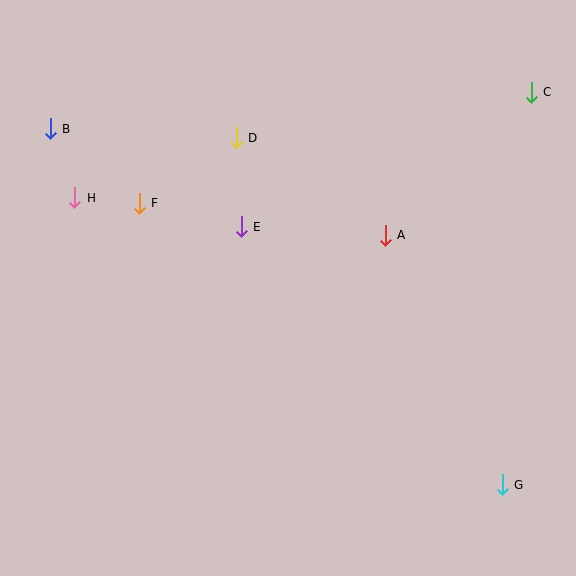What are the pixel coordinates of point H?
Point H is at (75, 198).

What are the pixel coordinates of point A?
Point A is at (385, 235).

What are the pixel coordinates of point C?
Point C is at (531, 92).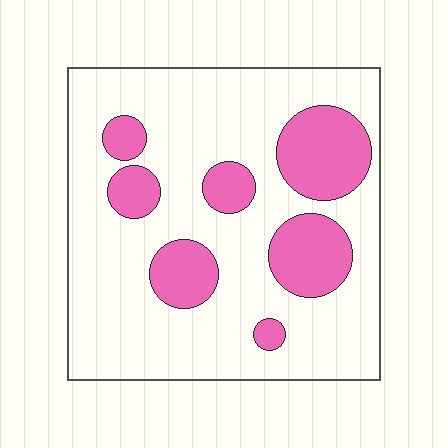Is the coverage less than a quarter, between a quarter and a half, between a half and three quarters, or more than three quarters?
Less than a quarter.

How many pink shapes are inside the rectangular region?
7.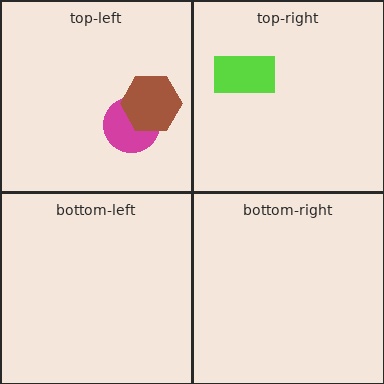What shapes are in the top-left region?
The magenta circle, the brown hexagon.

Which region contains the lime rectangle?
The top-right region.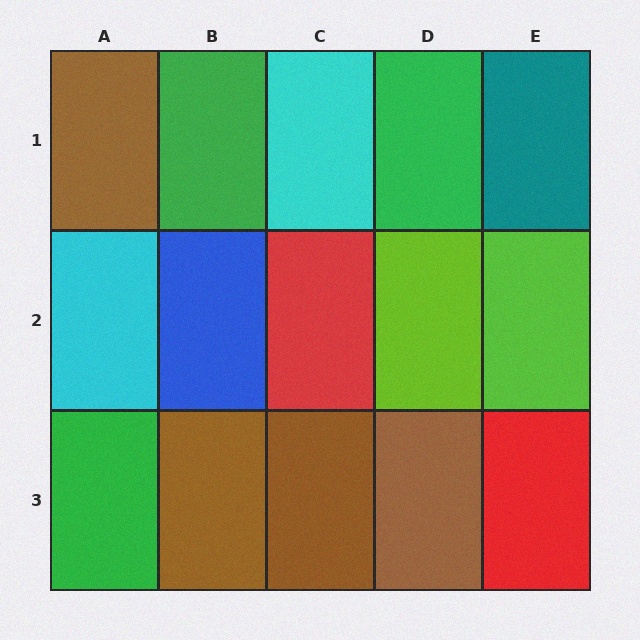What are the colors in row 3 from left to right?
Green, brown, brown, brown, red.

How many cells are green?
3 cells are green.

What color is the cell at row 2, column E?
Lime.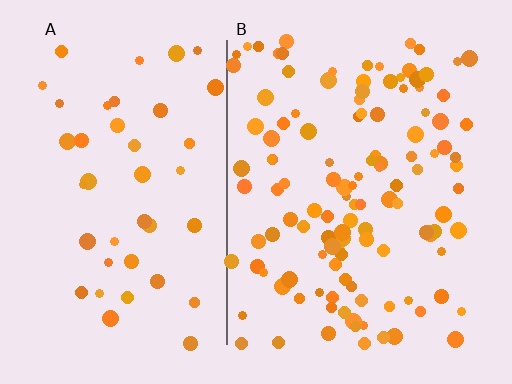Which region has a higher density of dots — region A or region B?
B (the right).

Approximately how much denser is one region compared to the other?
Approximately 2.8× — region B over region A.